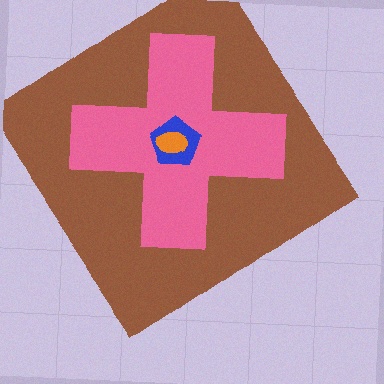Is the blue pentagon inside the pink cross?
Yes.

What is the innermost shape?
The orange ellipse.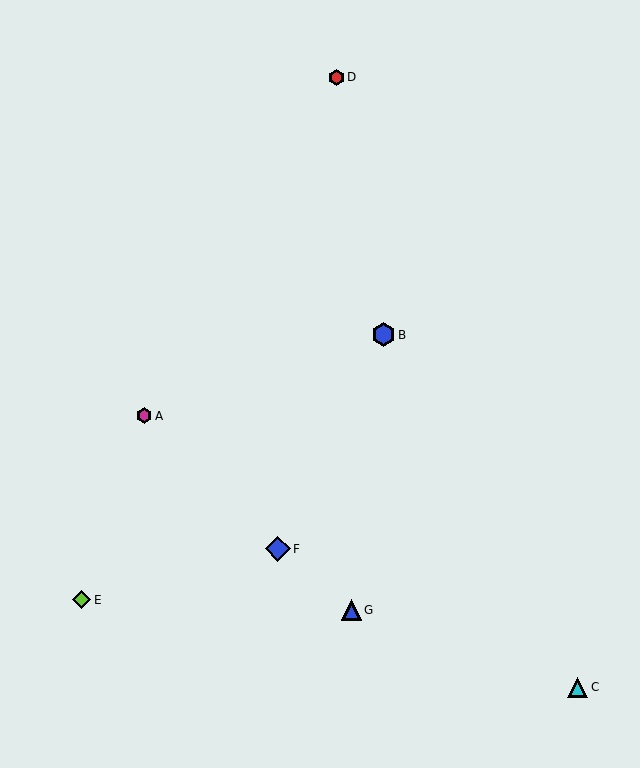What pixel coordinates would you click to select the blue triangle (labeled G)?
Click at (351, 610) to select the blue triangle G.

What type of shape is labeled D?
Shape D is a red hexagon.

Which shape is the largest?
The blue diamond (labeled F) is the largest.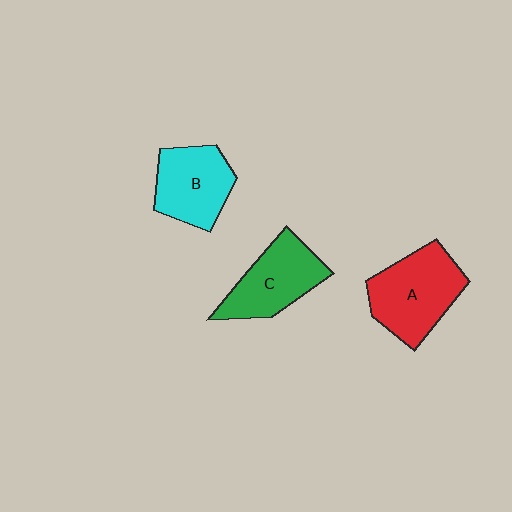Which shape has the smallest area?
Shape B (cyan).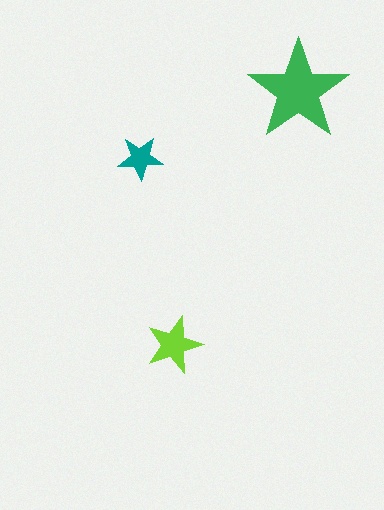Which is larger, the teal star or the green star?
The green one.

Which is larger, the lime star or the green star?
The green one.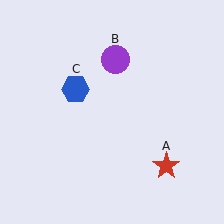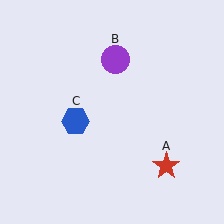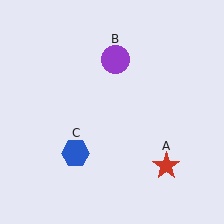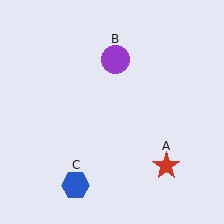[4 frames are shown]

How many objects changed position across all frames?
1 object changed position: blue hexagon (object C).